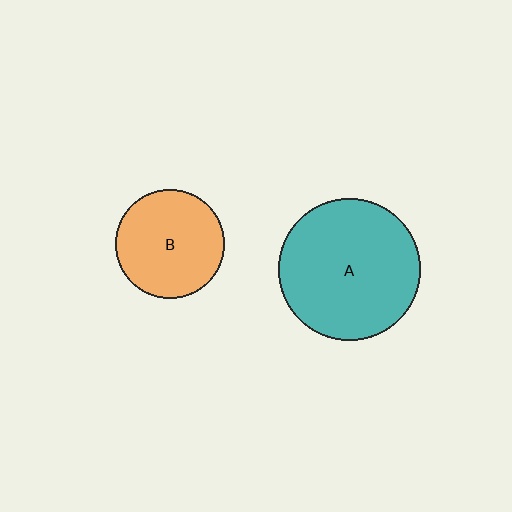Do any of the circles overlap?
No, none of the circles overlap.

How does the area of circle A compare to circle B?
Approximately 1.7 times.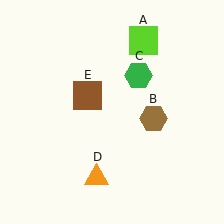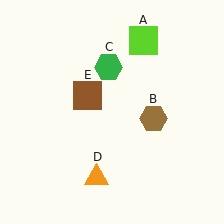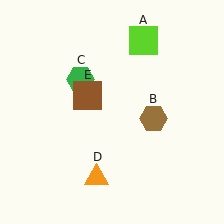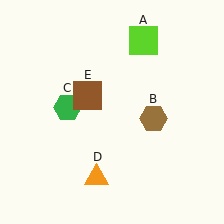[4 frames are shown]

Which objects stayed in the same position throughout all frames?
Lime square (object A) and brown hexagon (object B) and orange triangle (object D) and brown square (object E) remained stationary.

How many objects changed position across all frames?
1 object changed position: green hexagon (object C).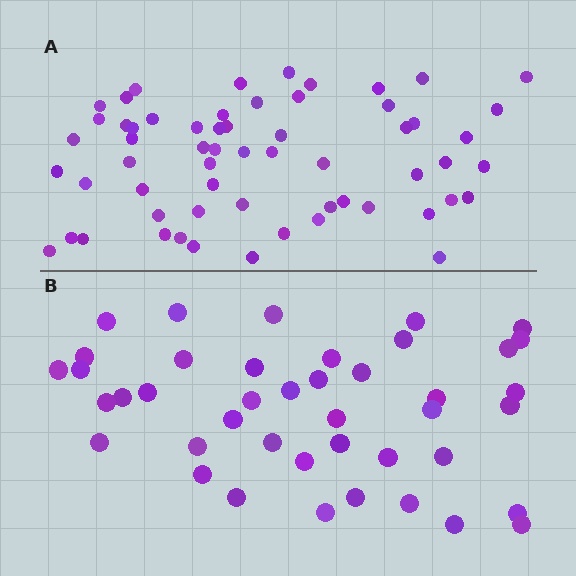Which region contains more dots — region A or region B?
Region A (the top region) has more dots.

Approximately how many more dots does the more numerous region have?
Region A has approximately 20 more dots than region B.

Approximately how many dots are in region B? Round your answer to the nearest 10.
About 40 dots. (The exact count is 42, which rounds to 40.)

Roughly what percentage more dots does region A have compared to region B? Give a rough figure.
About 45% more.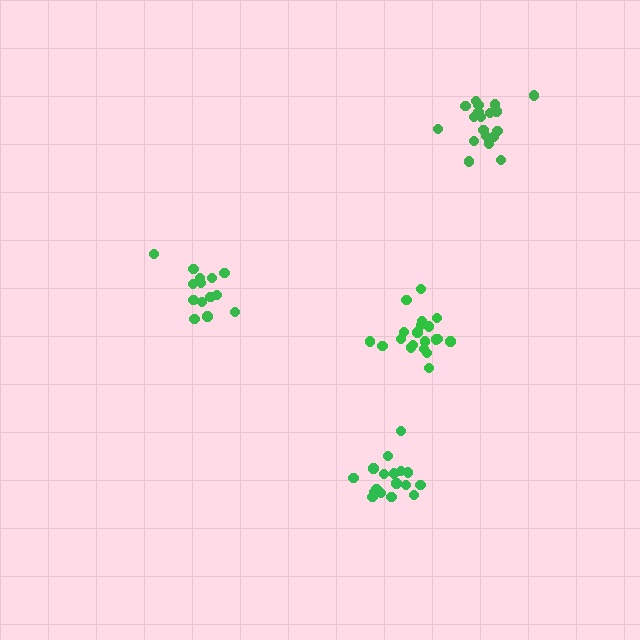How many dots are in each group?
Group 1: 20 dots, Group 2: 17 dots, Group 3: 20 dots, Group 4: 15 dots (72 total).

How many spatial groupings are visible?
There are 4 spatial groupings.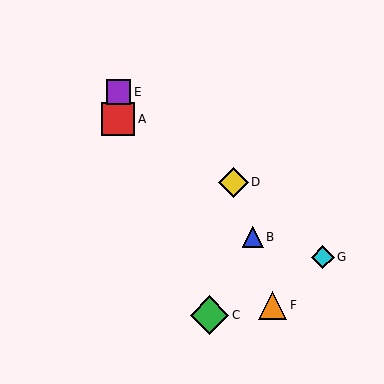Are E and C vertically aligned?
No, E is at x≈118 and C is at x≈209.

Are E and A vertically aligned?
Yes, both are at x≈118.